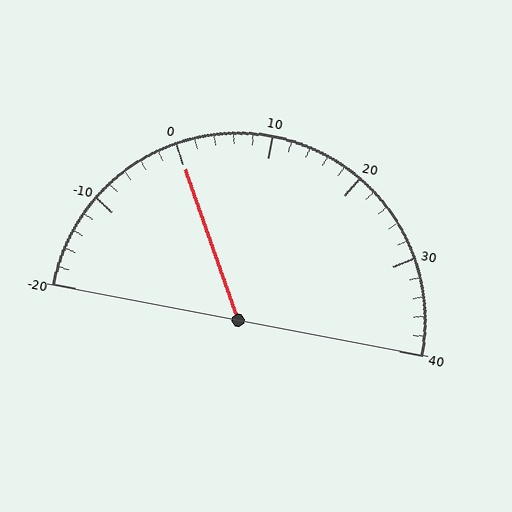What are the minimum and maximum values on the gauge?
The gauge ranges from -20 to 40.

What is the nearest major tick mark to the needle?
The nearest major tick mark is 0.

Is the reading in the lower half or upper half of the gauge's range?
The reading is in the lower half of the range (-20 to 40).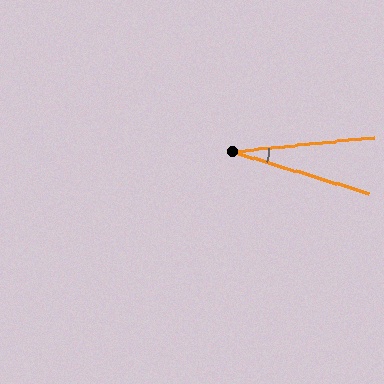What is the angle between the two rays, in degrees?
Approximately 23 degrees.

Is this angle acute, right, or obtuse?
It is acute.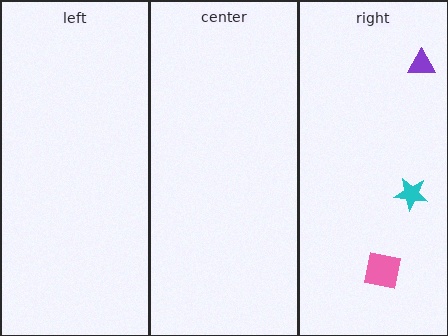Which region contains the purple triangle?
The right region.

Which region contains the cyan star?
The right region.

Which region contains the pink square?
The right region.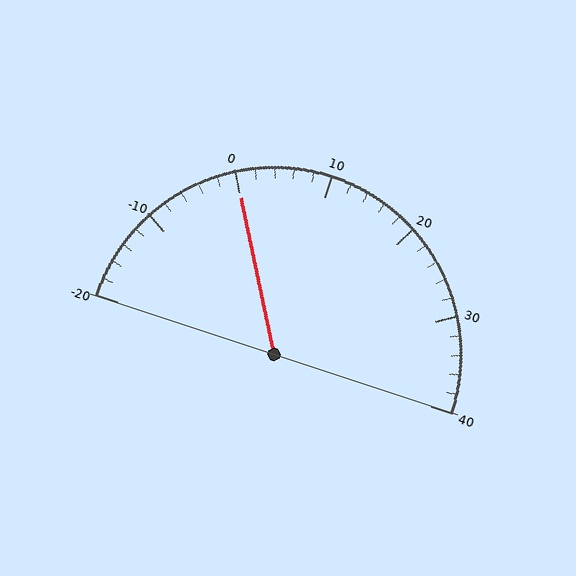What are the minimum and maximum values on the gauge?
The gauge ranges from -20 to 40.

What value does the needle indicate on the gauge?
The needle indicates approximately 0.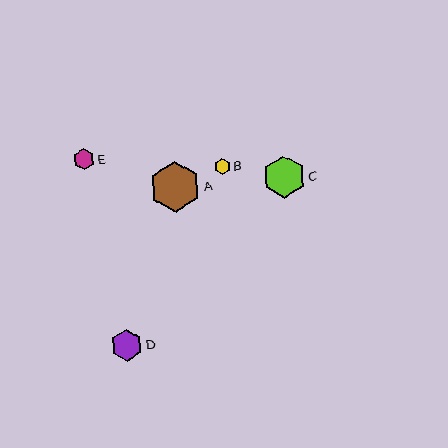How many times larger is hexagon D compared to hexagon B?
Hexagon D is approximately 2.0 times the size of hexagon B.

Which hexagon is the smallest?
Hexagon B is the smallest with a size of approximately 16 pixels.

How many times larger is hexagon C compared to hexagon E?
Hexagon C is approximately 2.0 times the size of hexagon E.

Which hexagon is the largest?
Hexagon A is the largest with a size of approximately 51 pixels.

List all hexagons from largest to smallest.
From largest to smallest: A, C, D, E, B.